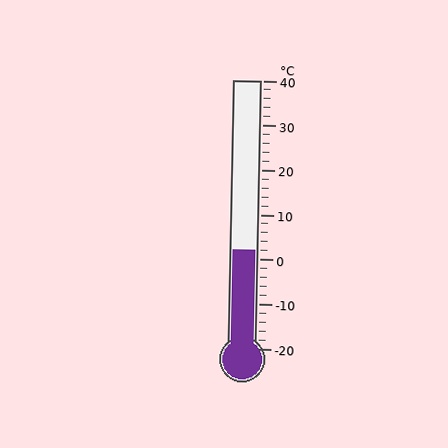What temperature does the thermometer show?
The thermometer shows approximately 2°C.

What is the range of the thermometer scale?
The thermometer scale ranges from -20°C to 40°C.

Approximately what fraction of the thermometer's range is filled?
The thermometer is filled to approximately 35% of its range.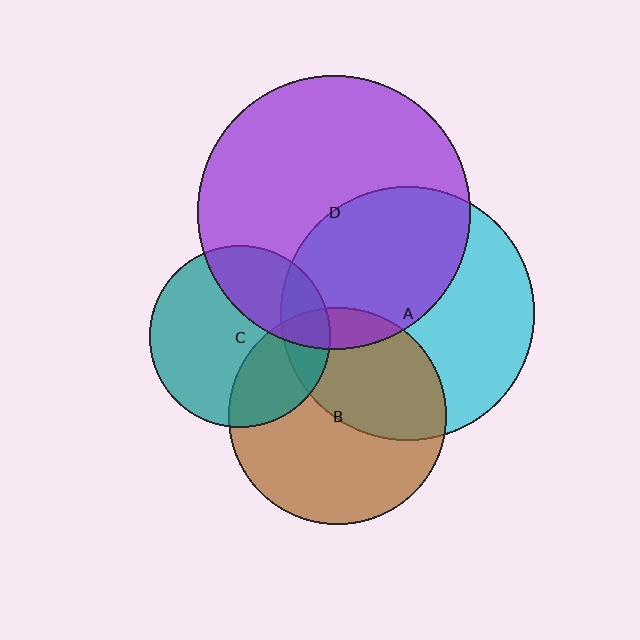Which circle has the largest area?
Circle D (purple).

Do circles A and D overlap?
Yes.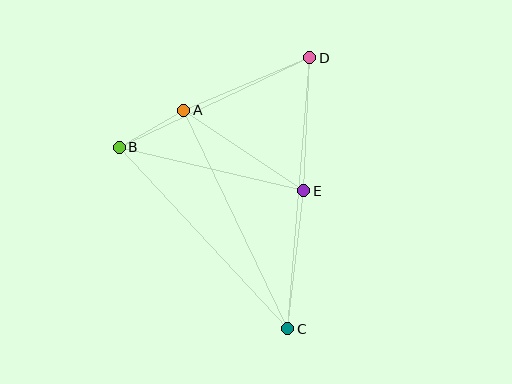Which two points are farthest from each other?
Points C and D are farthest from each other.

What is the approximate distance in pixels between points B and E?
The distance between B and E is approximately 190 pixels.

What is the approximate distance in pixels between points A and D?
The distance between A and D is approximately 136 pixels.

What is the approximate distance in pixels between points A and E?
The distance between A and E is approximately 145 pixels.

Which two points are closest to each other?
Points A and B are closest to each other.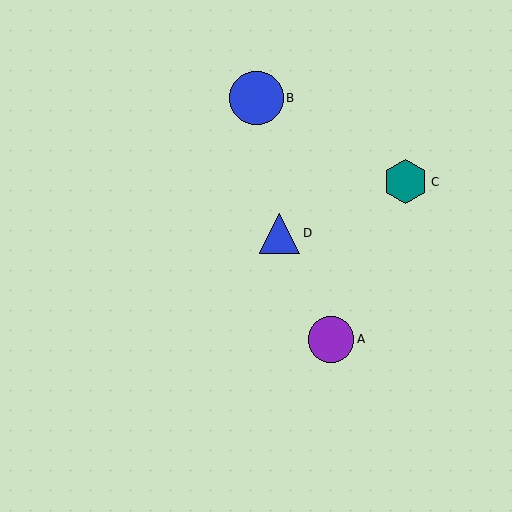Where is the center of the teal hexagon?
The center of the teal hexagon is at (405, 182).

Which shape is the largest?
The blue circle (labeled B) is the largest.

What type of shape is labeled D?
Shape D is a blue triangle.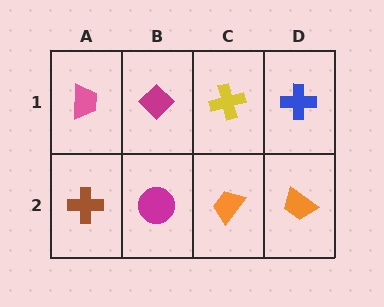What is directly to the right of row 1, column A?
A magenta diamond.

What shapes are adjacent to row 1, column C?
An orange trapezoid (row 2, column C), a magenta diamond (row 1, column B), a blue cross (row 1, column D).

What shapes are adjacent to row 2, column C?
A yellow cross (row 1, column C), a magenta circle (row 2, column B), an orange trapezoid (row 2, column D).